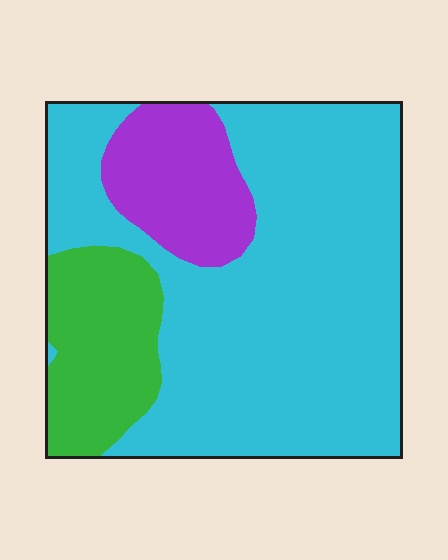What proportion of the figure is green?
Green takes up less than a quarter of the figure.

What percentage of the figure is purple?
Purple covers roughly 15% of the figure.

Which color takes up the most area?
Cyan, at roughly 70%.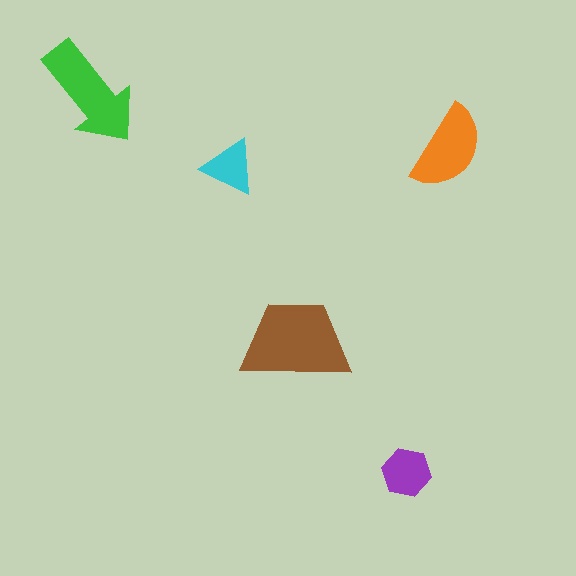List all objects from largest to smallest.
The brown trapezoid, the green arrow, the orange semicircle, the purple hexagon, the cyan triangle.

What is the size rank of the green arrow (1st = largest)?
2nd.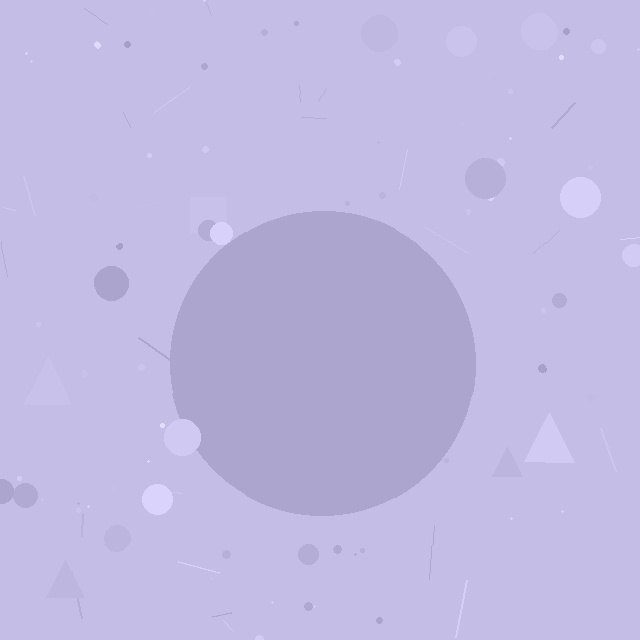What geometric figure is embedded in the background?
A circle is embedded in the background.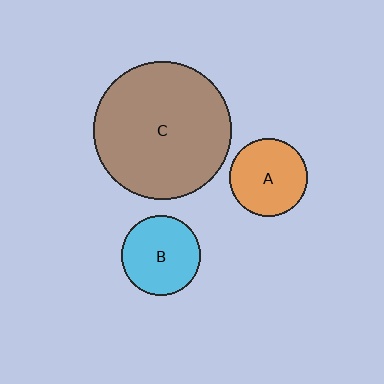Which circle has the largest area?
Circle C (brown).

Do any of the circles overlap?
No, none of the circles overlap.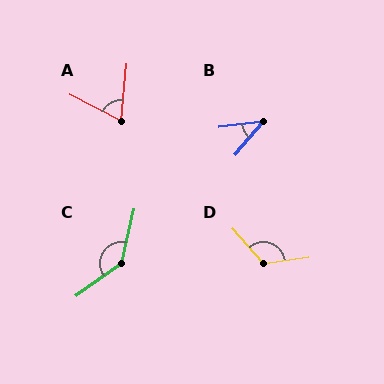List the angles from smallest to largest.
B (43°), A (69°), D (122°), C (139°).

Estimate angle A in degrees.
Approximately 69 degrees.